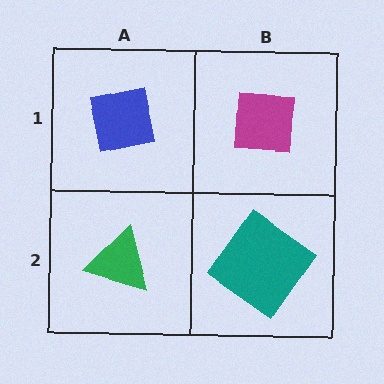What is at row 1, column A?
A blue square.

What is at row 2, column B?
A teal diamond.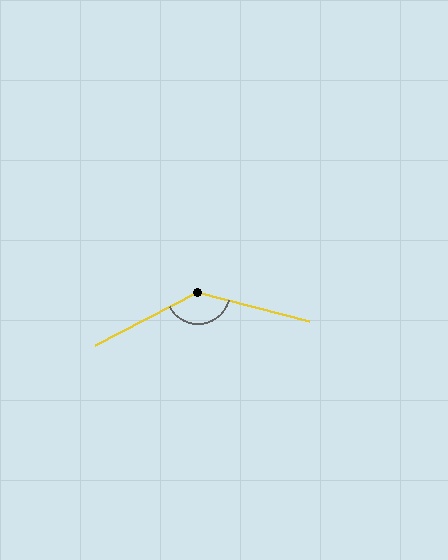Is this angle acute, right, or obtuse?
It is obtuse.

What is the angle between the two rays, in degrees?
Approximately 138 degrees.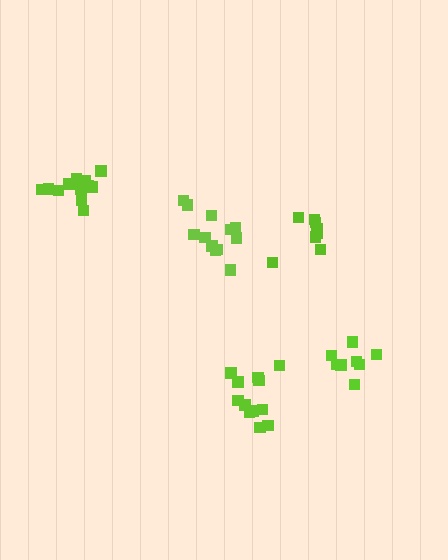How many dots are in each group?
Group 1: 8 dots, Group 2: 13 dots, Group 3: 12 dots, Group 4: 8 dots, Group 5: 12 dots (53 total).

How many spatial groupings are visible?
There are 5 spatial groupings.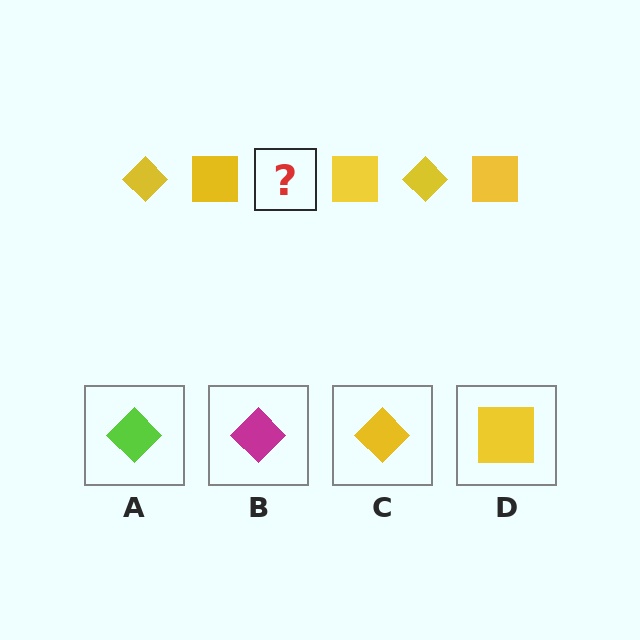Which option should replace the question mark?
Option C.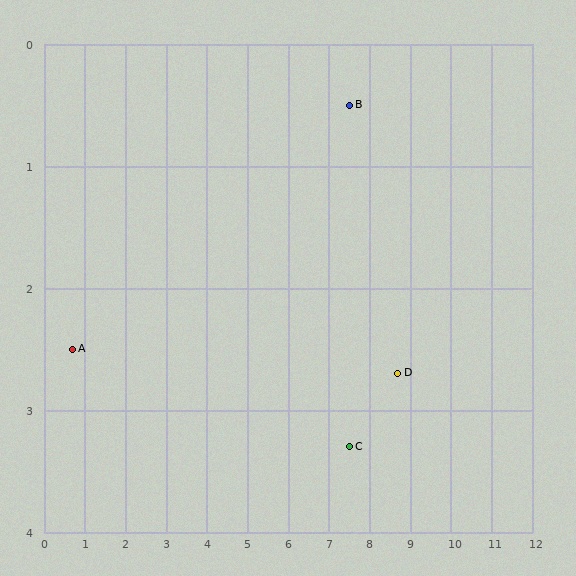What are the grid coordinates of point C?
Point C is at approximately (7.5, 3.3).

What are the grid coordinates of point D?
Point D is at approximately (8.7, 2.7).